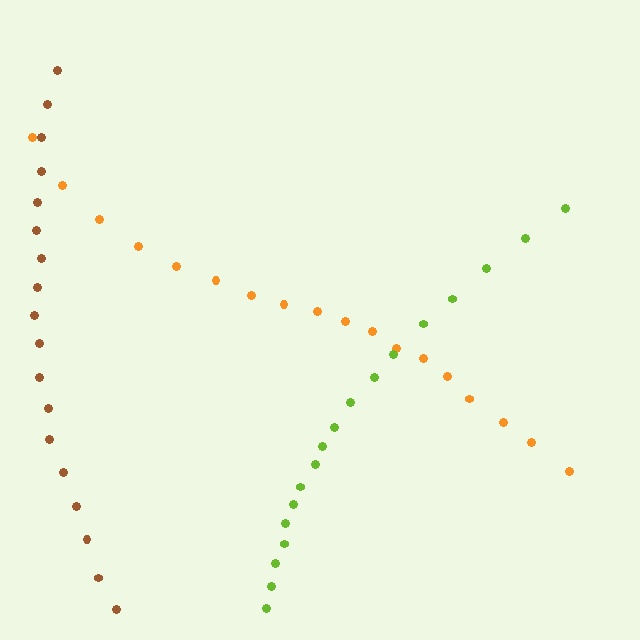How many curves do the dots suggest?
There are 3 distinct paths.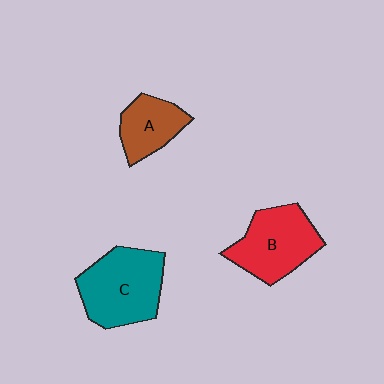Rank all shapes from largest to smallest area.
From largest to smallest: C (teal), B (red), A (brown).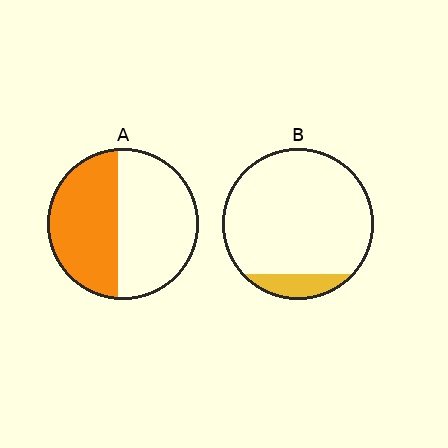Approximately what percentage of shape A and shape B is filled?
A is approximately 45% and B is approximately 10%.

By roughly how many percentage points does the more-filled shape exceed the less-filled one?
By roughly 35 percentage points (A over B).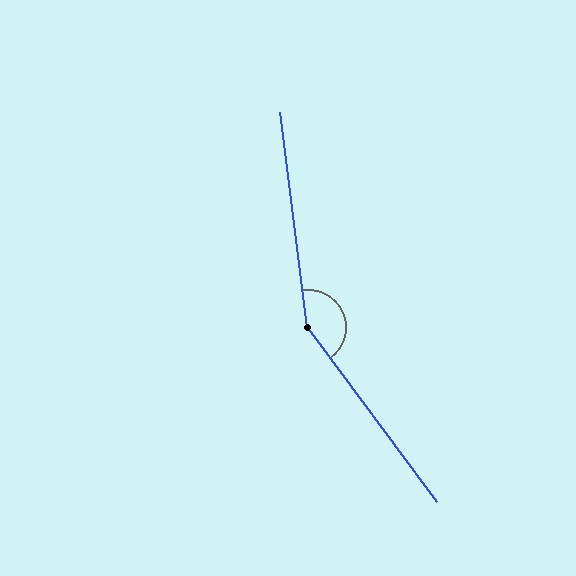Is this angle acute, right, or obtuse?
It is obtuse.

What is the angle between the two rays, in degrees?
Approximately 151 degrees.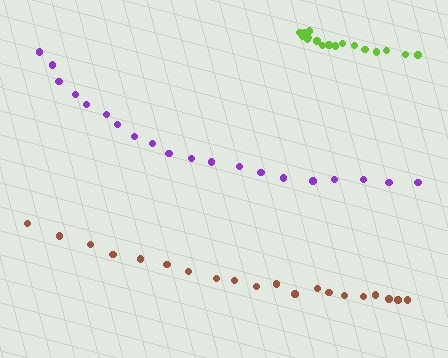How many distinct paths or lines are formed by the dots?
There are 3 distinct paths.